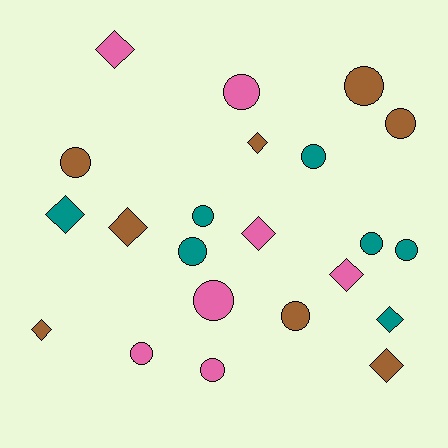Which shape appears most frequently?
Circle, with 13 objects.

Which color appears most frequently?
Brown, with 8 objects.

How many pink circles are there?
There are 4 pink circles.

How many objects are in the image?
There are 22 objects.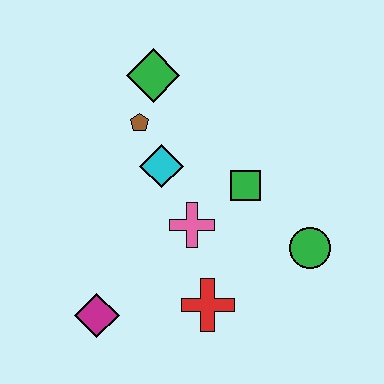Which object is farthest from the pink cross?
The green diamond is farthest from the pink cross.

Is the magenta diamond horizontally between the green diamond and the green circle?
No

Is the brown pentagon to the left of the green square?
Yes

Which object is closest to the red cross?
The pink cross is closest to the red cross.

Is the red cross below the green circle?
Yes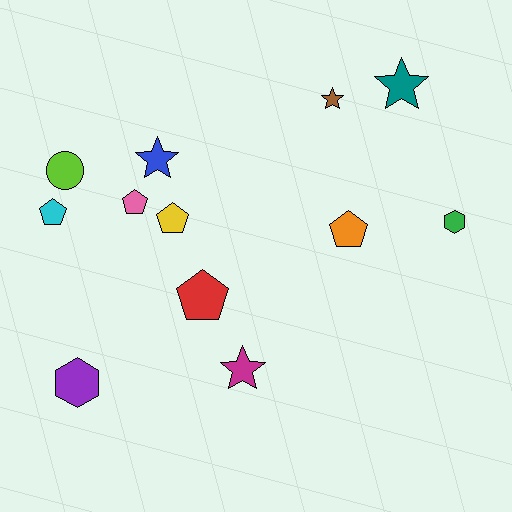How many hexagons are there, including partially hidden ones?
There are 2 hexagons.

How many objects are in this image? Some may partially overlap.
There are 12 objects.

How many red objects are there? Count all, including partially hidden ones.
There is 1 red object.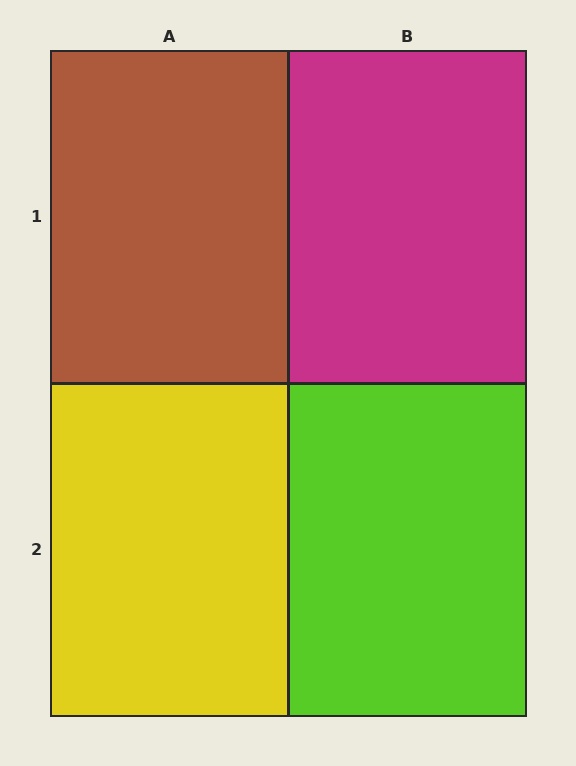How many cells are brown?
1 cell is brown.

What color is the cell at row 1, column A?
Brown.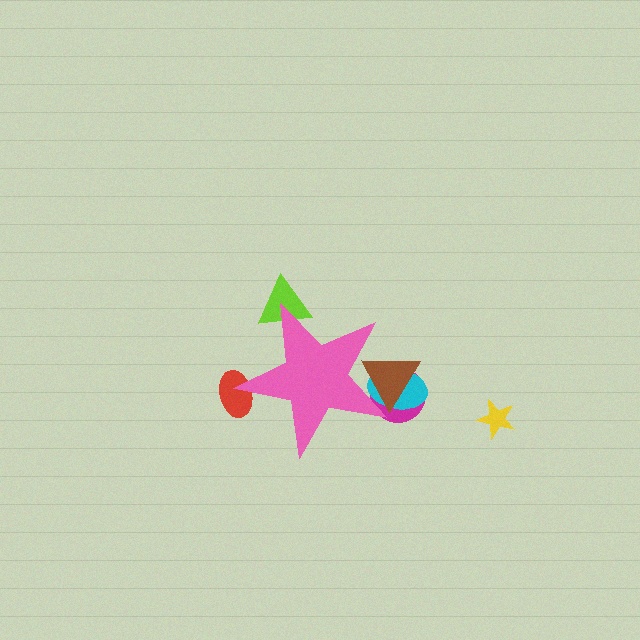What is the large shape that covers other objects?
A pink star.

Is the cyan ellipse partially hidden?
Yes, the cyan ellipse is partially hidden behind the pink star.